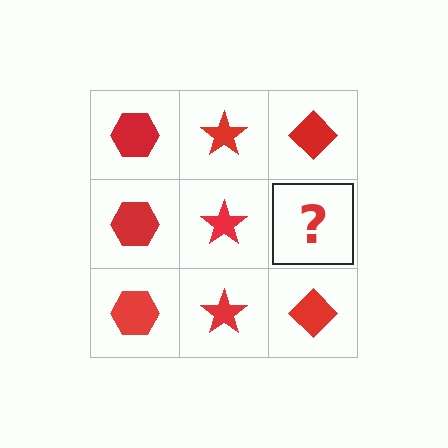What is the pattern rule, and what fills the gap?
The rule is that each column has a consistent shape. The gap should be filled with a red diamond.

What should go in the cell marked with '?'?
The missing cell should contain a red diamond.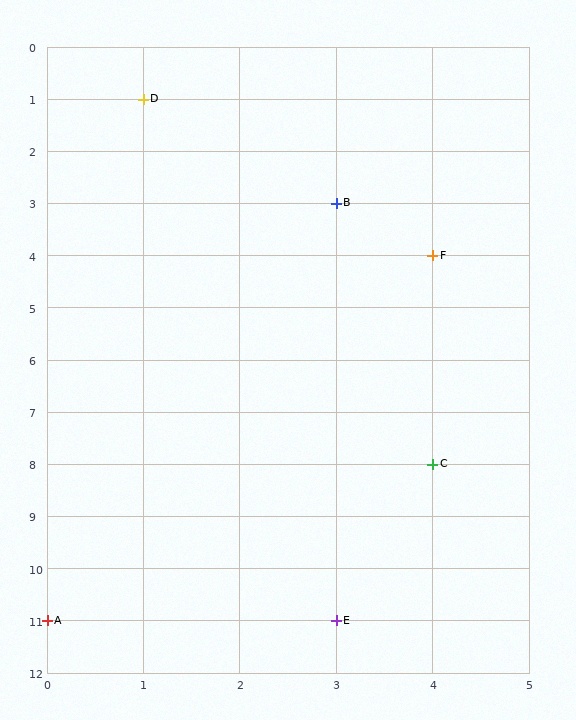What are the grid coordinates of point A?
Point A is at grid coordinates (0, 11).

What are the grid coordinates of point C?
Point C is at grid coordinates (4, 8).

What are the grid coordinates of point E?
Point E is at grid coordinates (3, 11).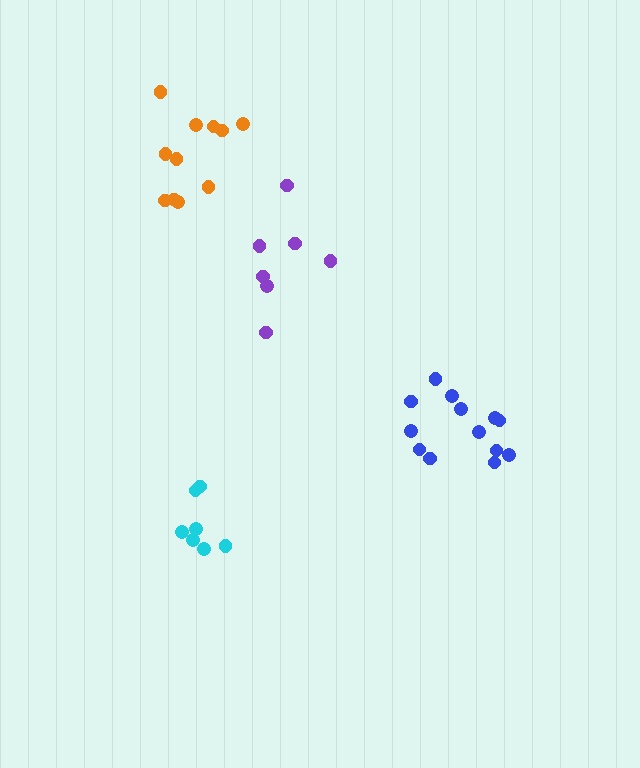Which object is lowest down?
The cyan cluster is bottommost.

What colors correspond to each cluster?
The clusters are colored: orange, blue, purple, cyan.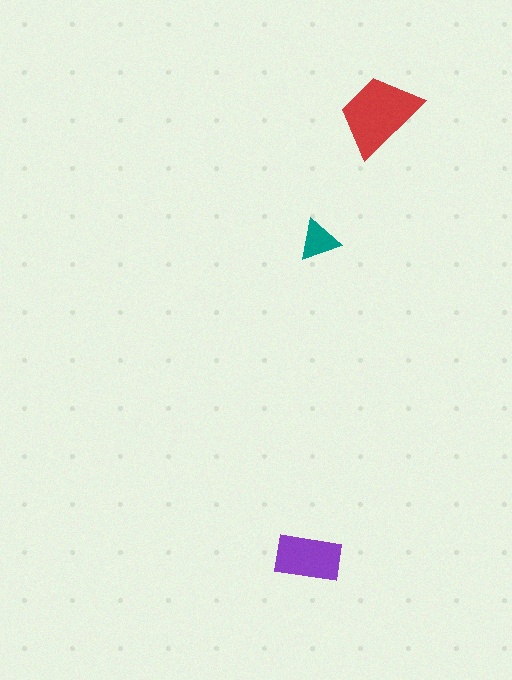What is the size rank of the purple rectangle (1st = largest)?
2nd.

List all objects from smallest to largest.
The teal triangle, the purple rectangle, the red trapezoid.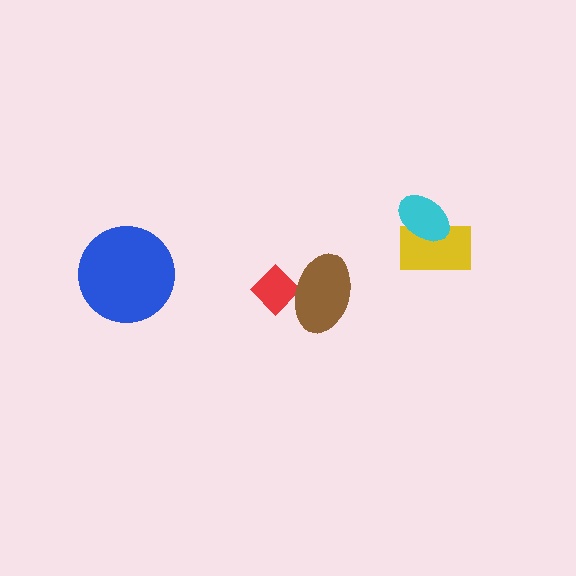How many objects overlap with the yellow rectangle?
1 object overlaps with the yellow rectangle.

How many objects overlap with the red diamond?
1 object overlaps with the red diamond.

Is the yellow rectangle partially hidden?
Yes, it is partially covered by another shape.